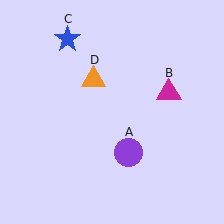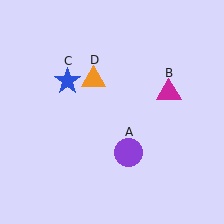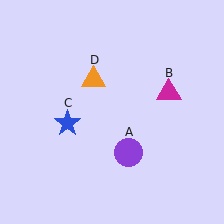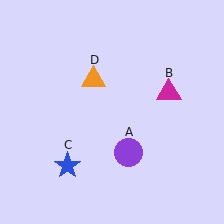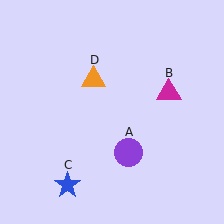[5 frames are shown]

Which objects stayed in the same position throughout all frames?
Purple circle (object A) and magenta triangle (object B) and orange triangle (object D) remained stationary.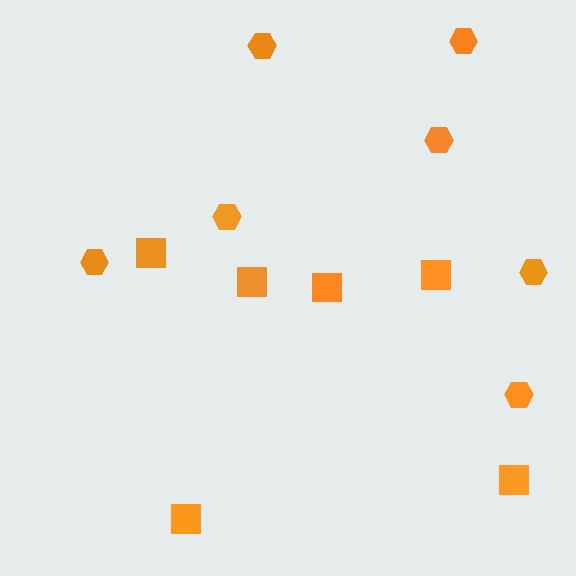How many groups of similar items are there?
There are 2 groups: one group of hexagons (7) and one group of squares (6).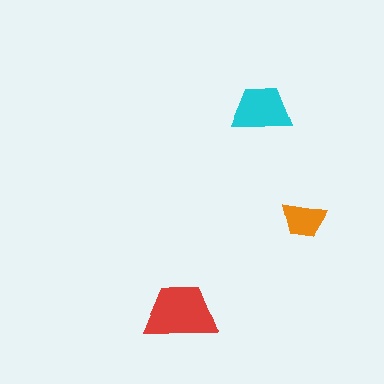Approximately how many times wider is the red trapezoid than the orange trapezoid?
About 1.5 times wider.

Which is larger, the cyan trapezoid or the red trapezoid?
The red one.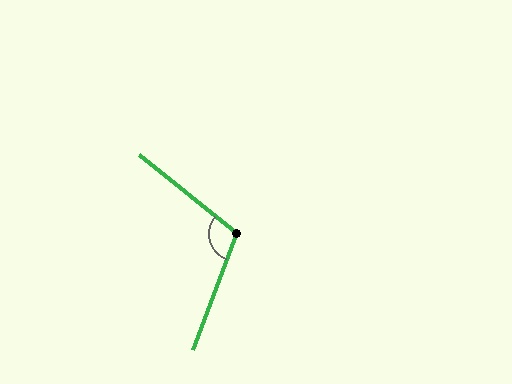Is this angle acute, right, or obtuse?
It is obtuse.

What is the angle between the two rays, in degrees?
Approximately 108 degrees.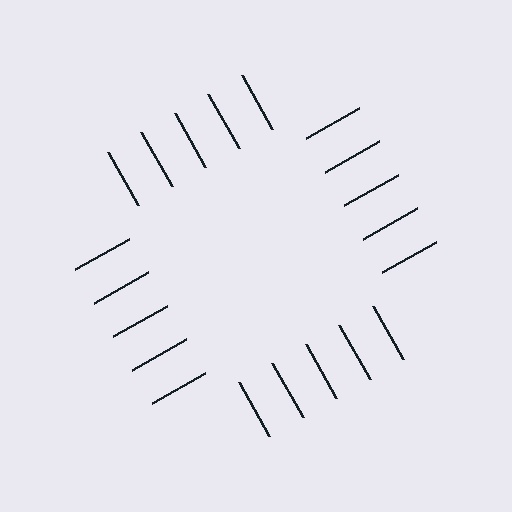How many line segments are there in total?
20 — 5 along each of the 4 edges.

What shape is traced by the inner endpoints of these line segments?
An illusory square — the line segments terminate on its edges but no continuous stroke is drawn.